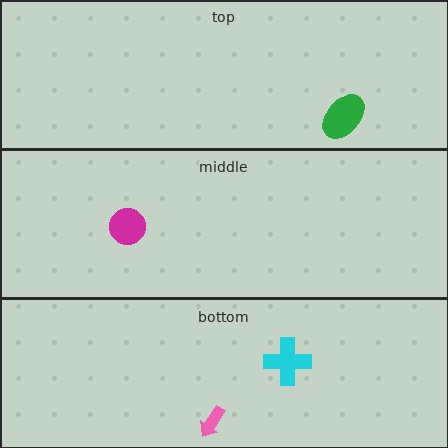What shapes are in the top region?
The green ellipse.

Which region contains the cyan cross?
The bottom region.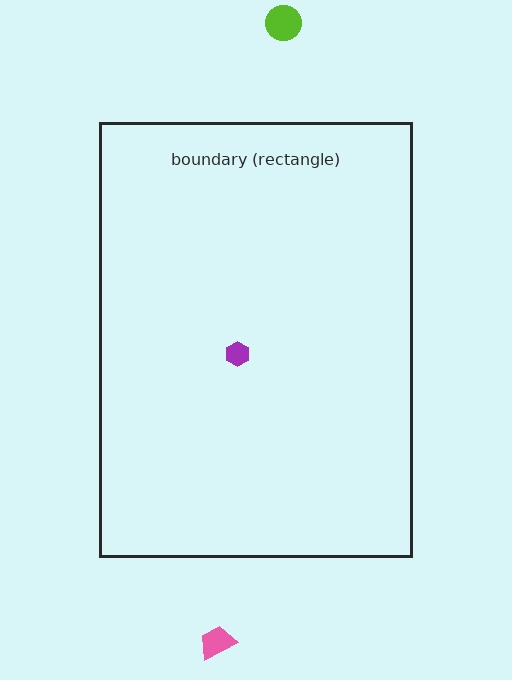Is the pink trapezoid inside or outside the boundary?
Outside.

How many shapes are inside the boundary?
1 inside, 2 outside.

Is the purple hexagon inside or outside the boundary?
Inside.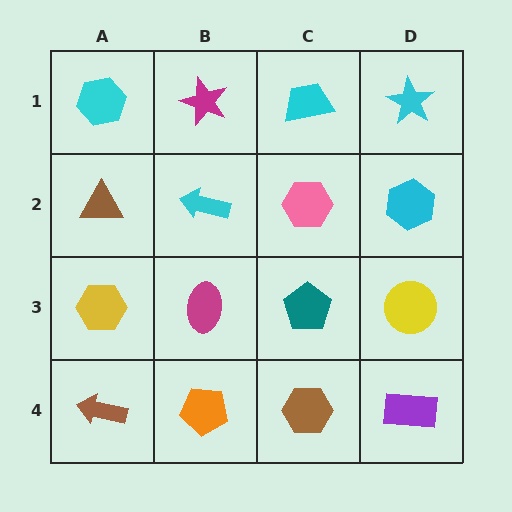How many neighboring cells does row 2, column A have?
3.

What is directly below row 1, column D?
A cyan hexagon.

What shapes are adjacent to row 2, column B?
A magenta star (row 1, column B), a magenta ellipse (row 3, column B), a brown triangle (row 2, column A), a pink hexagon (row 2, column C).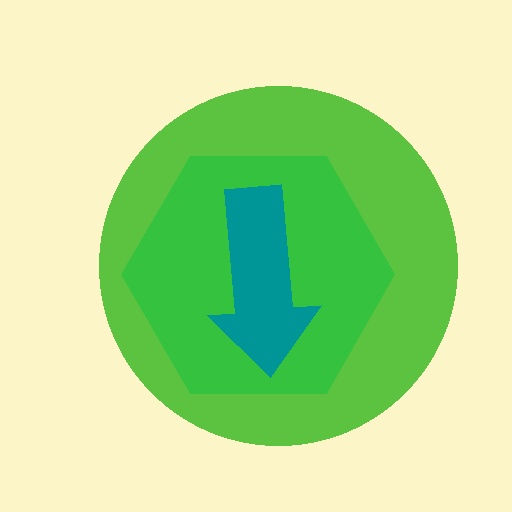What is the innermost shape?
The teal arrow.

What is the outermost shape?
The lime circle.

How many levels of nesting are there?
3.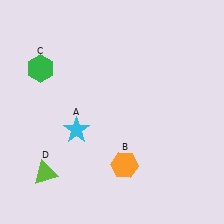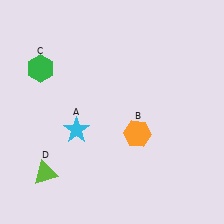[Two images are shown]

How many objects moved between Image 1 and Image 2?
1 object moved between the two images.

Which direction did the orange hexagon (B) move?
The orange hexagon (B) moved up.